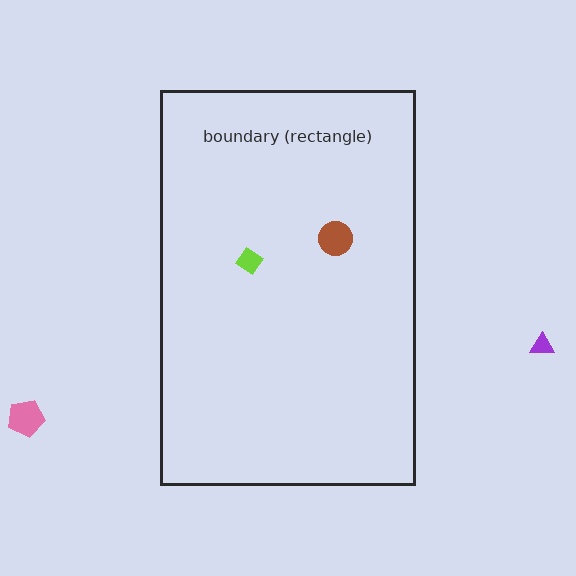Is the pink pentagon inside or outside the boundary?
Outside.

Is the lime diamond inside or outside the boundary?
Inside.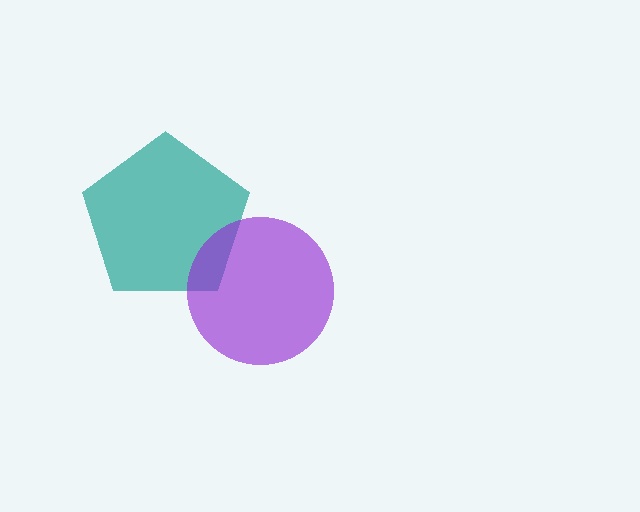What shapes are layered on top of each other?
The layered shapes are: a teal pentagon, a purple circle.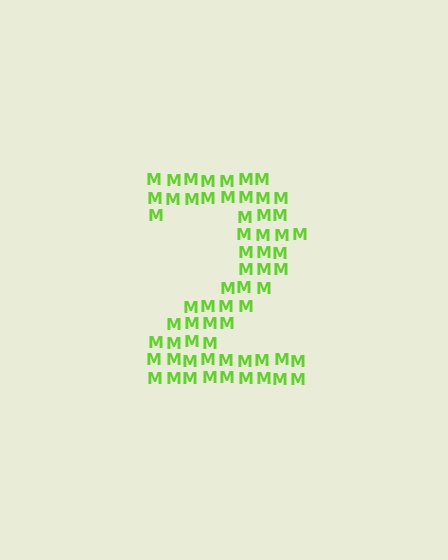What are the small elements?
The small elements are letter M's.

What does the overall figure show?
The overall figure shows the digit 2.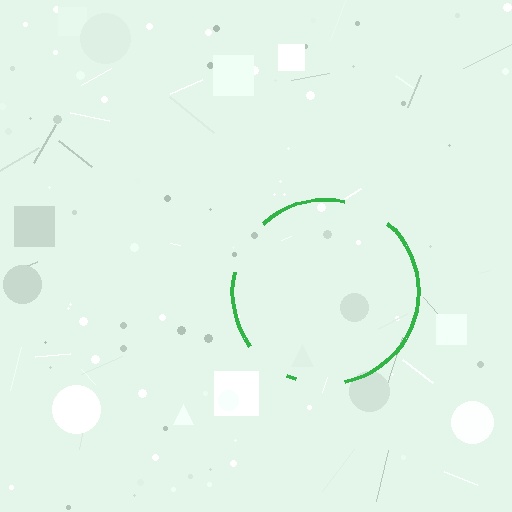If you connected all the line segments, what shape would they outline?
They would outline a circle.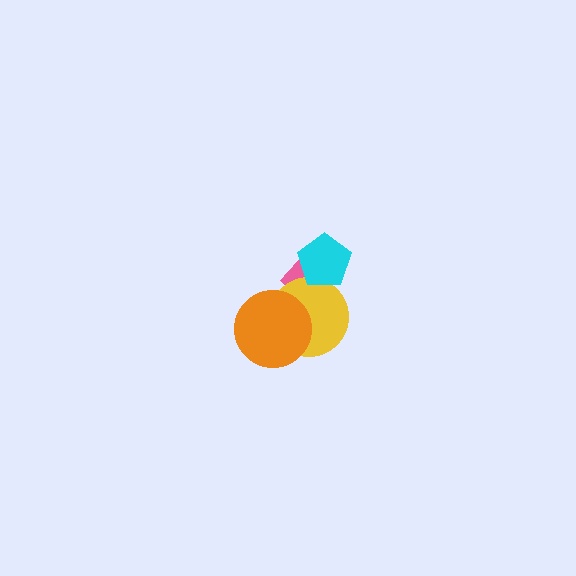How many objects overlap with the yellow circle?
3 objects overlap with the yellow circle.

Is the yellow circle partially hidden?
Yes, it is partially covered by another shape.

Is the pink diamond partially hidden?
Yes, it is partially covered by another shape.